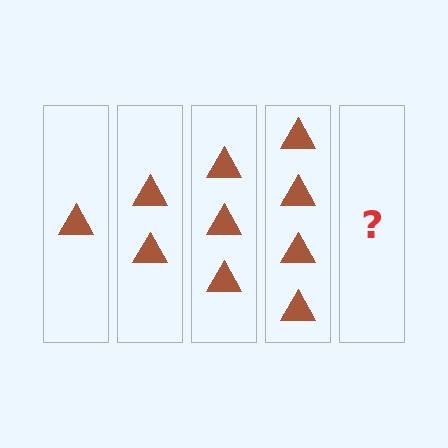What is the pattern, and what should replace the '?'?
The pattern is that each step adds one more triangle. The '?' should be 5 triangles.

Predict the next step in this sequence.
The next step is 5 triangles.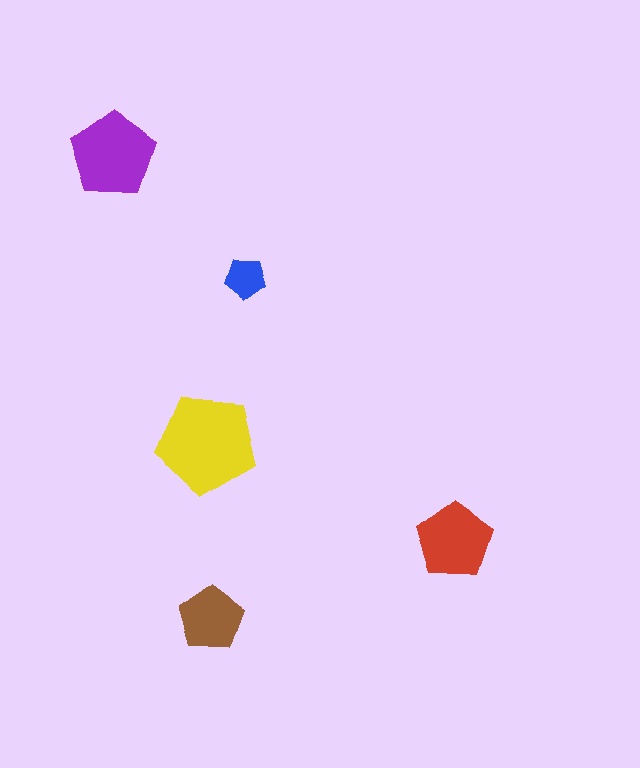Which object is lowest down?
The brown pentagon is bottommost.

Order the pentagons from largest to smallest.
the yellow one, the purple one, the red one, the brown one, the blue one.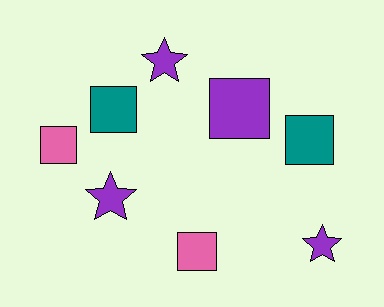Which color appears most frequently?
Purple, with 4 objects.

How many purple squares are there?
There is 1 purple square.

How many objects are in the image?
There are 8 objects.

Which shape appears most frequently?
Square, with 5 objects.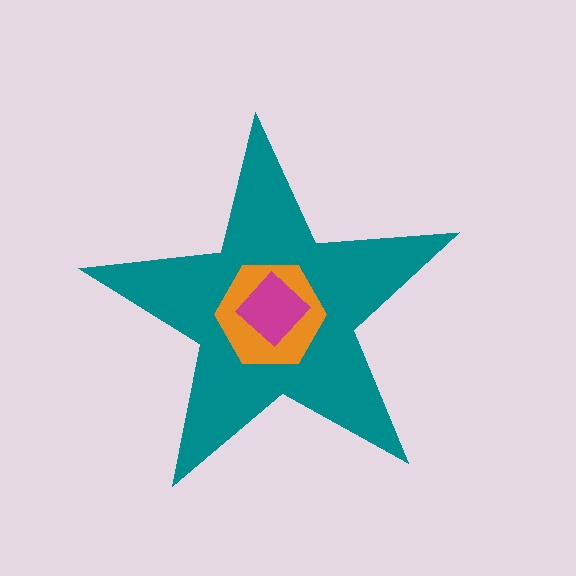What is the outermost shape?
The teal star.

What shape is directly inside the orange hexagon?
The magenta diamond.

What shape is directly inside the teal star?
The orange hexagon.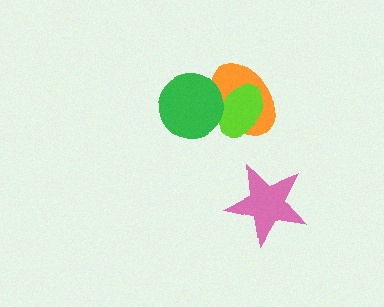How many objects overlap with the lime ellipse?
2 objects overlap with the lime ellipse.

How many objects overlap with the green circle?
2 objects overlap with the green circle.